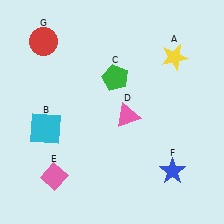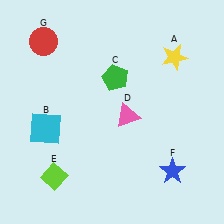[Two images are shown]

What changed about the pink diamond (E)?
In Image 1, E is pink. In Image 2, it changed to lime.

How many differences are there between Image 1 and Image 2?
There is 1 difference between the two images.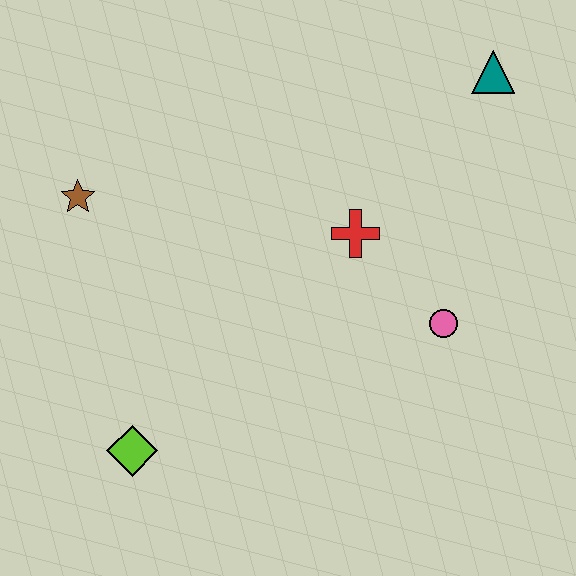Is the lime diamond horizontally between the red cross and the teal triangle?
No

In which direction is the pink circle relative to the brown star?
The pink circle is to the right of the brown star.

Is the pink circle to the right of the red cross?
Yes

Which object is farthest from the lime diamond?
The teal triangle is farthest from the lime diamond.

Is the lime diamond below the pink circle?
Yes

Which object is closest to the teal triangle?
The red cross is closest to the teal triangle.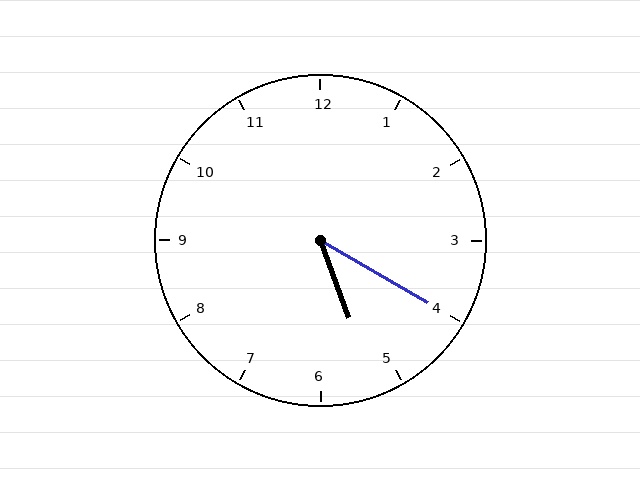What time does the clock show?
5:20.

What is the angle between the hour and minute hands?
Approximately 40 degrees.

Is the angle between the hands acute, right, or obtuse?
It is acute.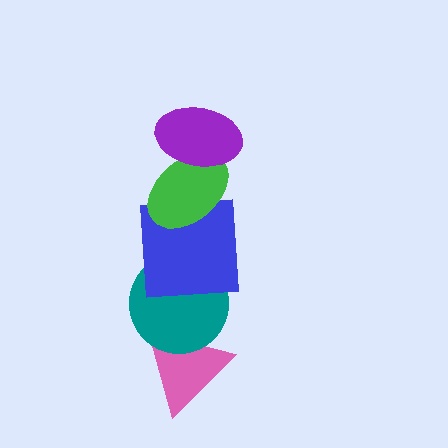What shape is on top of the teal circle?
The blue square is on top of the teal circle.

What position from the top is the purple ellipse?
The purple ellipse is 1st from the top.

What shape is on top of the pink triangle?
The teal circle is on top of the pink triangle.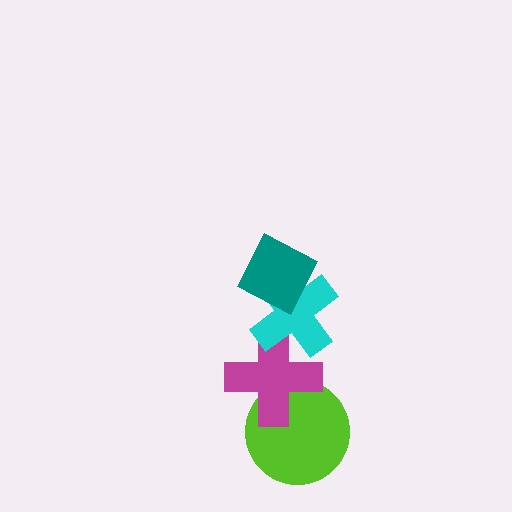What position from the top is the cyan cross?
The cyan cross is 2nd from the top.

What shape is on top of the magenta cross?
The cyan cross is on top of the magenta cross.